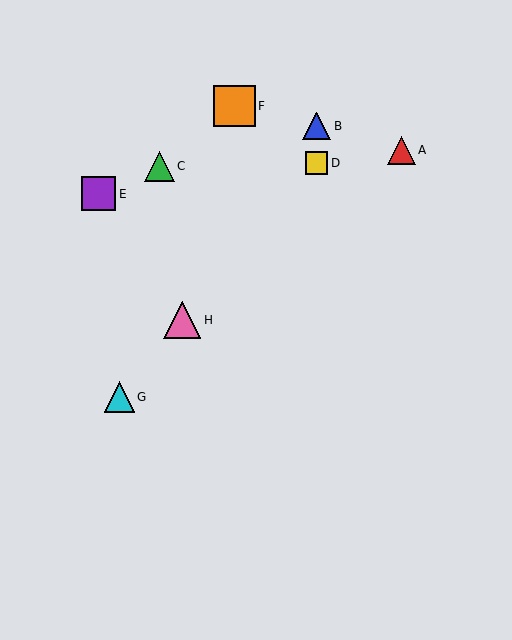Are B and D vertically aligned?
Yes, both are at x≈317.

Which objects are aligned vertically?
Objects B, D are aligned vertically.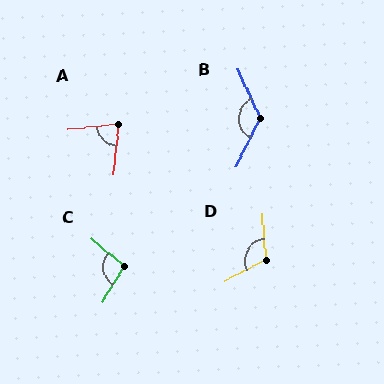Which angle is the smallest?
A, at approximately 78 degrees.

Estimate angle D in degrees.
Approximately 113 degrees.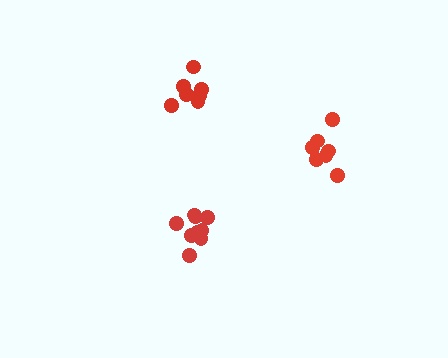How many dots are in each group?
Group 1: 7 dots, Group 2: 7 dots, Group 3: 9 dots (23 total).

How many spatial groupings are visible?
There are 3 spatial groupings.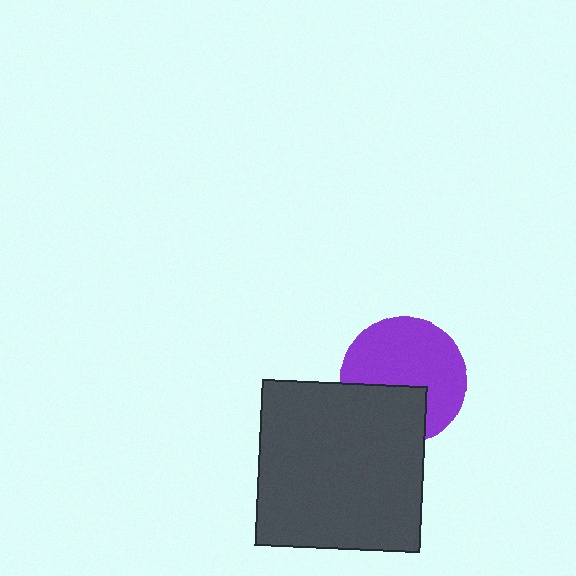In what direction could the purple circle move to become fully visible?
The purple circle could move up. That would shift it out from behind the dark gray square entirely.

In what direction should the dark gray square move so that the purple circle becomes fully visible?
The dark gray square should move down. That is the shortest direction to clear the overlap and leave the purple circle fully visible.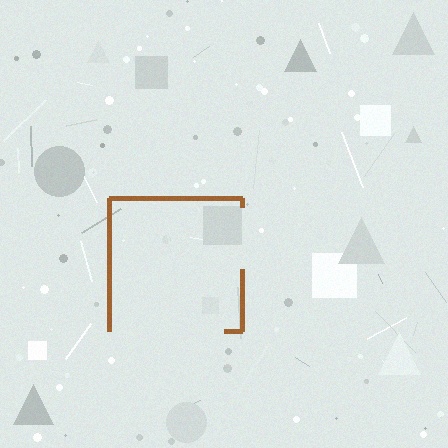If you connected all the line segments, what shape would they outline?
They would outline a square.